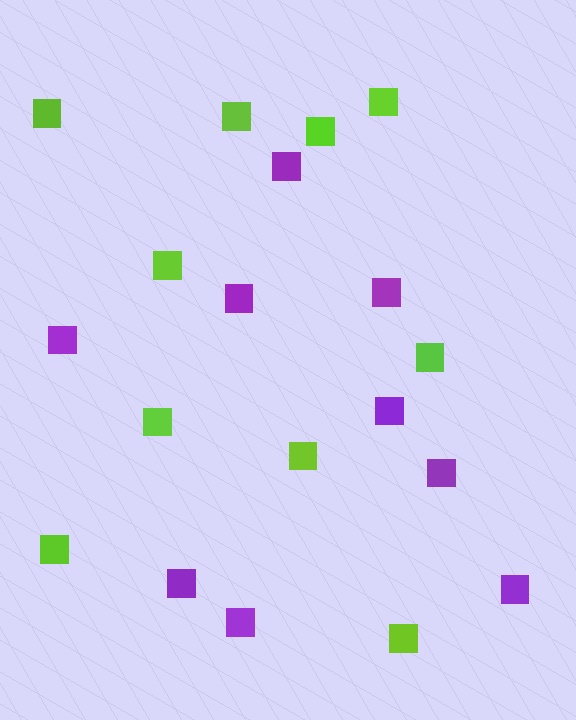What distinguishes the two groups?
There are 2 groups: one group of purple squares (9) and one group of lime squares (10).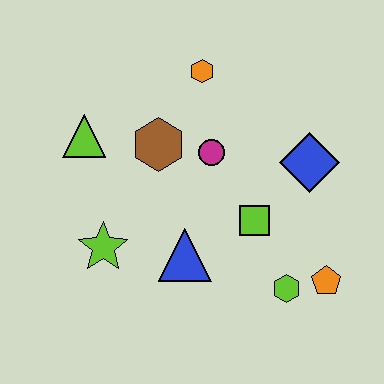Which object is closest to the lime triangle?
The brown hexagon is closest to the lime triangle.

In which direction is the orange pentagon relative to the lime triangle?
The orange pentagon is to the right of the lime triangle.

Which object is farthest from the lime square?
The lime triangle is farthest from the lime square.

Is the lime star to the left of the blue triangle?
Yes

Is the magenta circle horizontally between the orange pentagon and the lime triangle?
Yes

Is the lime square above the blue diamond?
No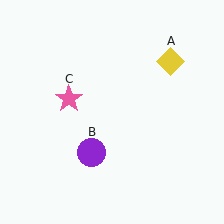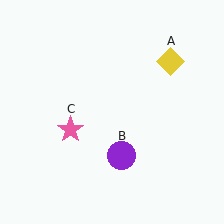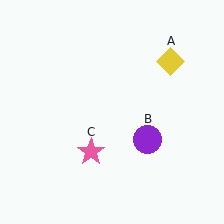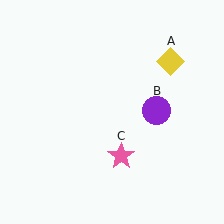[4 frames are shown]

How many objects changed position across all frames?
2 objects changed position: purple circle (object B), pink star (object C).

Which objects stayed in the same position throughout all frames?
Yellow diamond (object A) remained stationary.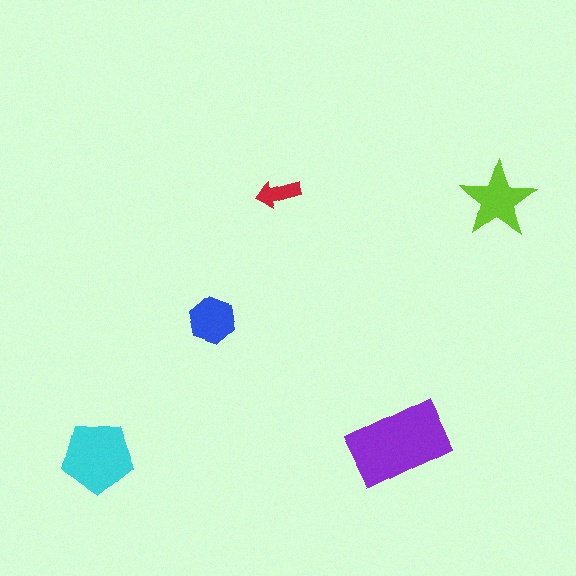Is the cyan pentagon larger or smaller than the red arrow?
Larger.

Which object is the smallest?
The red arrow.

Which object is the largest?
The purple rectangle.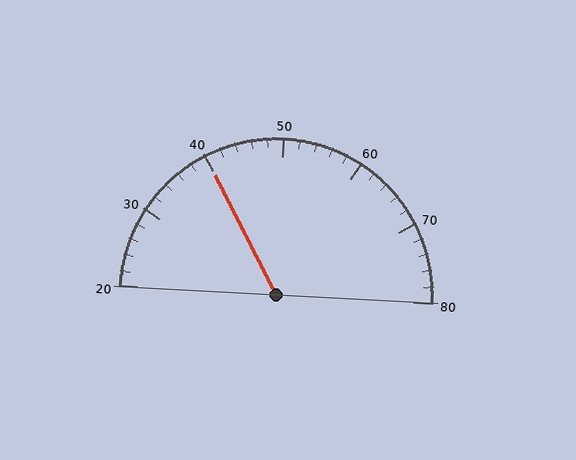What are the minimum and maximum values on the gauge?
The gauge ranges from 20 to 80.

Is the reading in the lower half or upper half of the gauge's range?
The reading is in the lower half of the range (20 to 80).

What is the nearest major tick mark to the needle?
The nearest major tick mark is 40.